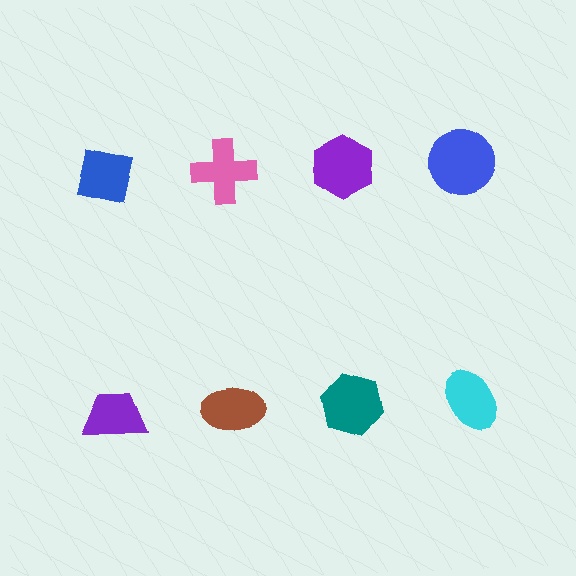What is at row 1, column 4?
A blue circle.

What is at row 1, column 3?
A purple hexagon.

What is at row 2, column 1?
A purple trapezoid.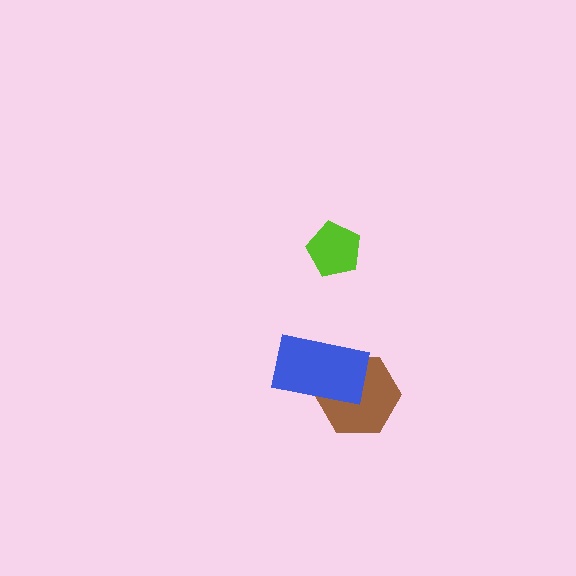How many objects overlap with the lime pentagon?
0 objects overlap with the lime pentagon.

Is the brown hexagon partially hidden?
Yes, it is partially covered by another shape.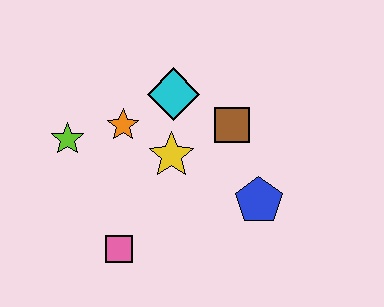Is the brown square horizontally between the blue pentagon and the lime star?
Yes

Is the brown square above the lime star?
Yes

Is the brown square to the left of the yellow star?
No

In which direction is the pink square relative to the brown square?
The pink square is below the brown square.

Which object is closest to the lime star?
The orange star is closest to the lime star.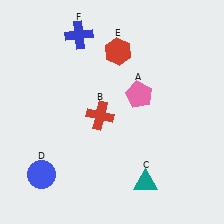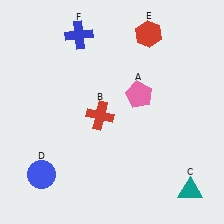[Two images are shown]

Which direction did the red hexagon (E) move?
The red hexagon (E) moved right.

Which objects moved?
The objects that moved are: the teal triangle (C), the red hexagon (E).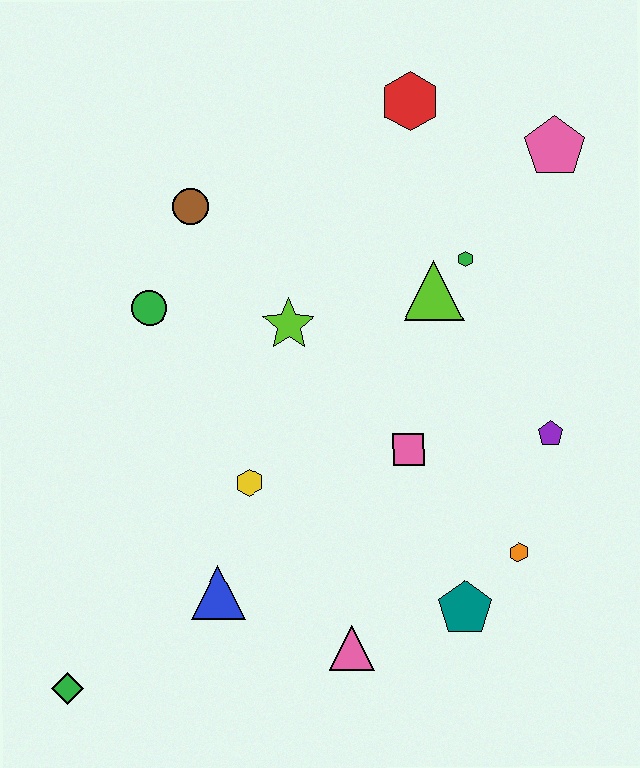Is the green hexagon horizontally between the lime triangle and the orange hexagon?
Yes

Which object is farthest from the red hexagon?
The green diamond is farthest from the red hexagon.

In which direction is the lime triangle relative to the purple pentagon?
The lime triangle is above the purple pentagon.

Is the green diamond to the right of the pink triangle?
No